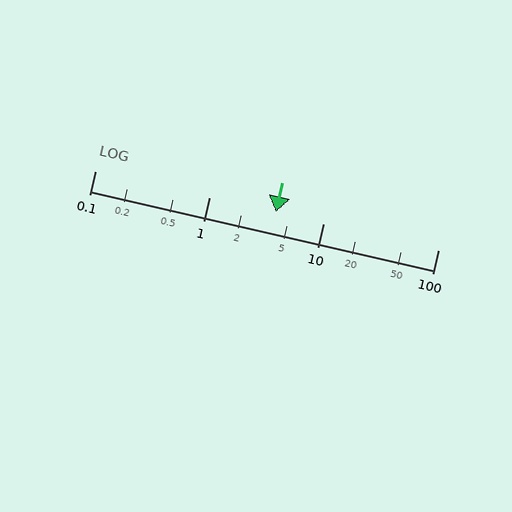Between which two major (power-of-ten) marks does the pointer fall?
The pointer is between 1 and 10.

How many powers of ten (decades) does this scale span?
The scale spans 3 decades, from 0.1 to 100.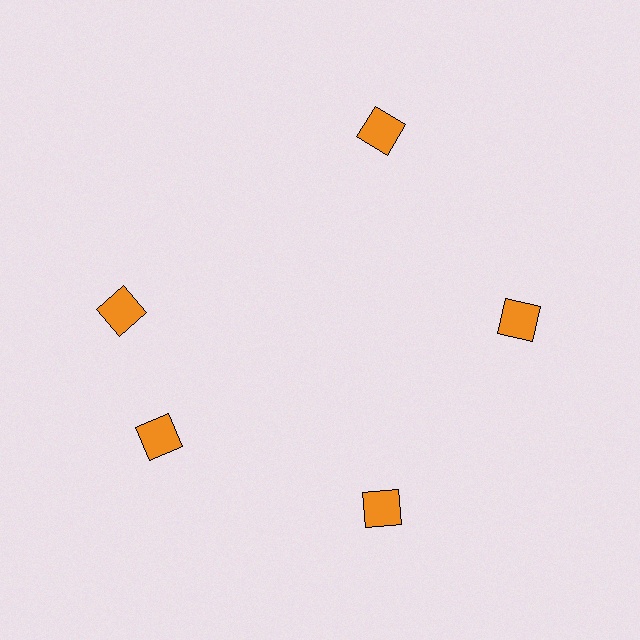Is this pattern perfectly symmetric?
No. The 5 orange squares are arranged in a ring, but one element near the 10 o'clock position is rotated out of alignment along the ring, breaking the 5-fold rotational symmetry.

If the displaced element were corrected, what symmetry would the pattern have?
It would have 5-fold rotational symmetry — the pattern would map onto itself every 72 degrees.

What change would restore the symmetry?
The symmetry would be restored by rotating it back into even spacing with its neighbors so that all 5 squares sit at equal angles and equal distance from the center.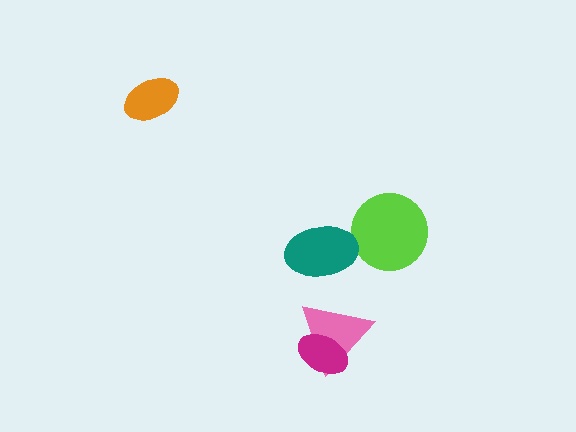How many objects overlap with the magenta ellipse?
1 object overlaps with the magenta ellipse.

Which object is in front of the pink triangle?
The magenta ellipse is in front of the pink triangle.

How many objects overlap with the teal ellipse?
0 objects overlap with the teal ellipse.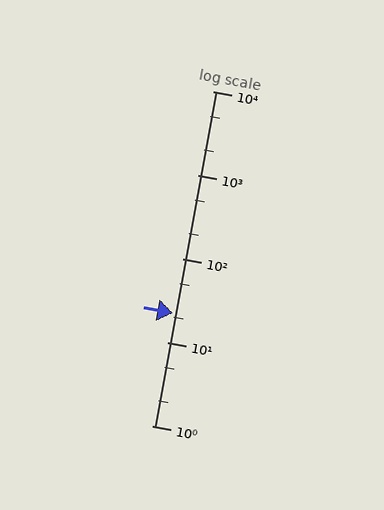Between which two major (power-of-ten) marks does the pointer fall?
The pointer is between 10 and 100.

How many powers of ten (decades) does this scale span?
The scale spans 4 decades, from 1 to 10000.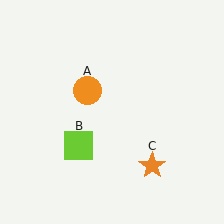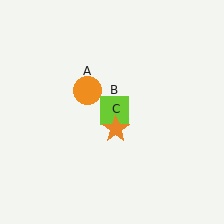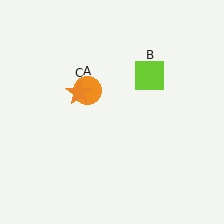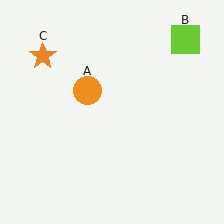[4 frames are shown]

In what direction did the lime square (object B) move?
The lime square (object B) moved up and to the right.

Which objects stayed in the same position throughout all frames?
Orange circle (object A) remained stationary.